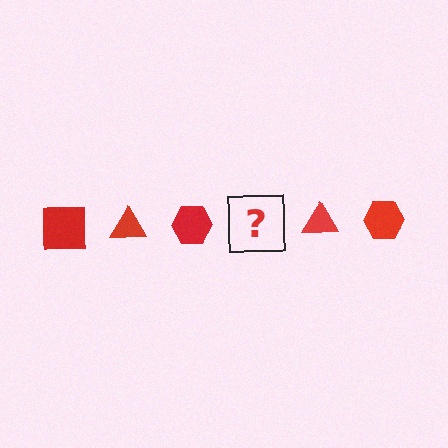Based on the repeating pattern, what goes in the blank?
The blank should be a red square.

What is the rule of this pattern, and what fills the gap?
The rule is that the pattern cycles through square, triangle, hexagon shapes in red. The gap should be filled with a red square.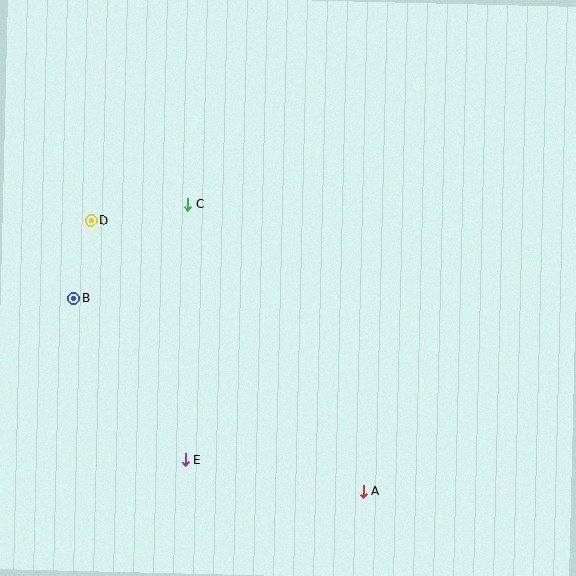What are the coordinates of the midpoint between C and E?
The midpoint between C and E is at (186, 331).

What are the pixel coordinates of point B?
Point B is at (73, 298).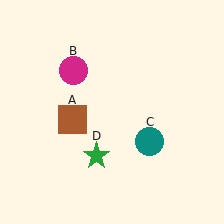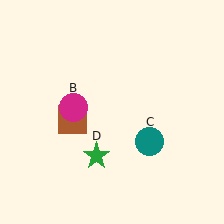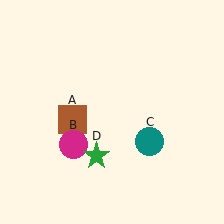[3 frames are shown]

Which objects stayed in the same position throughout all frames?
Brown square (object A) and teal circle (object C) and green star (object D) remained stationary.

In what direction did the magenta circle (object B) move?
The magenta circle (object B) moved down.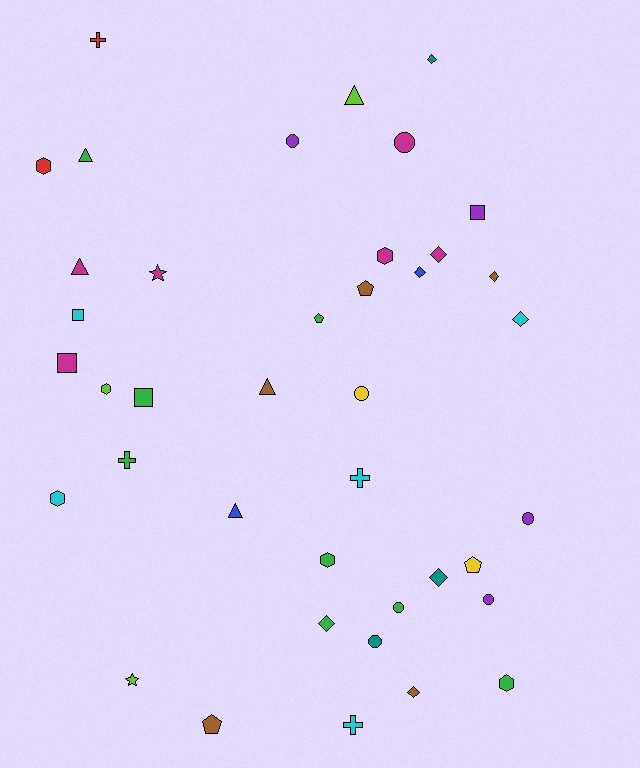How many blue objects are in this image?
There are 2 blue objects.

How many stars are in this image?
There are 2 stars.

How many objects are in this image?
There are 40 objects.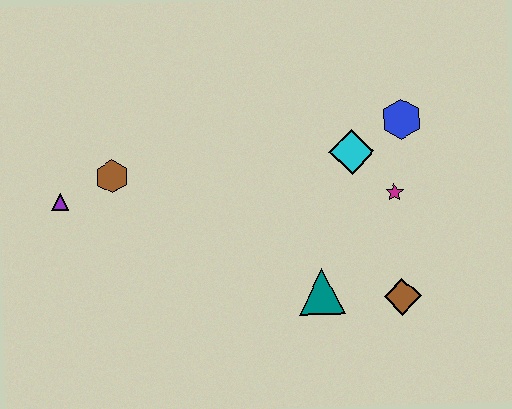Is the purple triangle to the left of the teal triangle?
Yes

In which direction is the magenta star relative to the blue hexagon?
The magenta star is below the blue hexagon.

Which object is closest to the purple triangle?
The brown hexagon is closest to the purple triangle.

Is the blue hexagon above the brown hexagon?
Yes